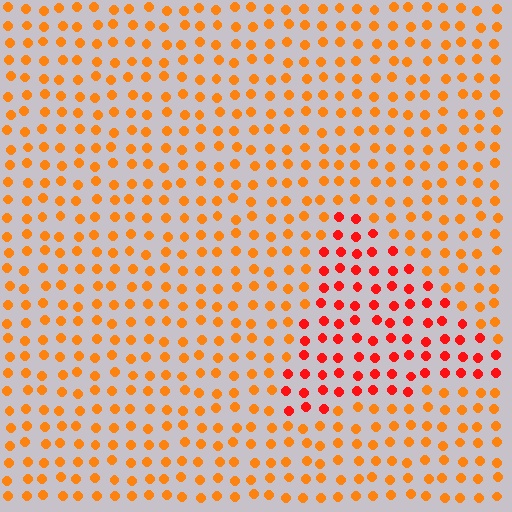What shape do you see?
I see a triangle.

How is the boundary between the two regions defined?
The boundary is defined purely by a slight shift in hue (about 30 degrees). Spacing, size, and orientation are identical on both sides.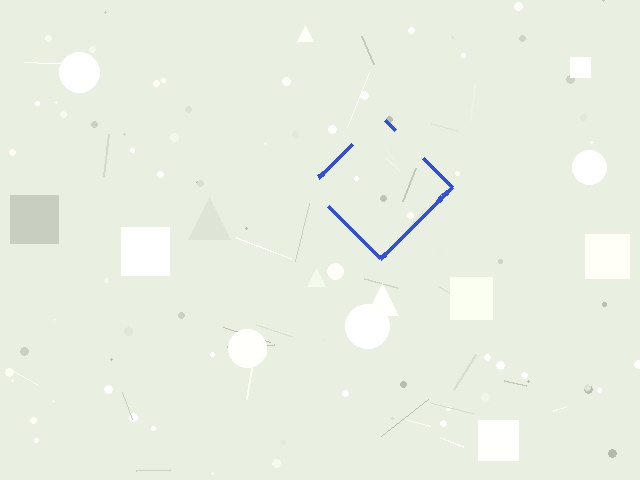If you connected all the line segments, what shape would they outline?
They would outline a diamond.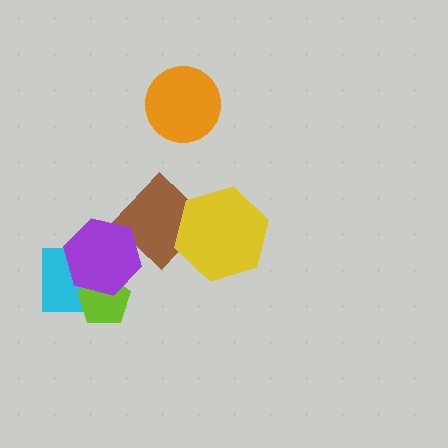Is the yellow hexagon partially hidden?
No, no other shape covers it.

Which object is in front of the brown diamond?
The yellow hexagon is in front of the brown diamond.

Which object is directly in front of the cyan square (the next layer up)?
The lime pentagon is directly in front of the cyan square.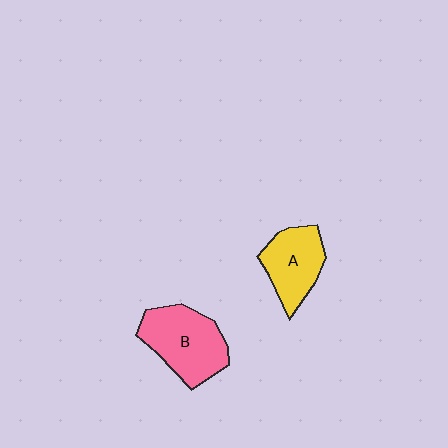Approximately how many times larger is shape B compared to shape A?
Approximately 1.3 times.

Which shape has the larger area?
Shape B (pink).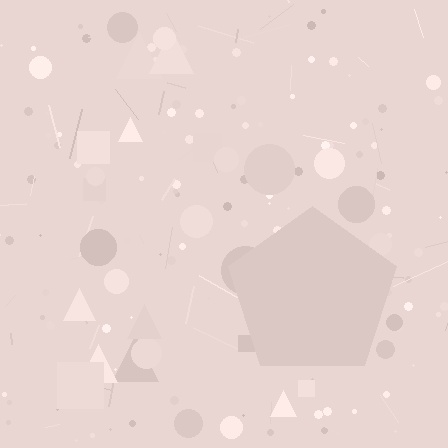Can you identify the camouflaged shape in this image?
The camouflaged shape is a pentagon.